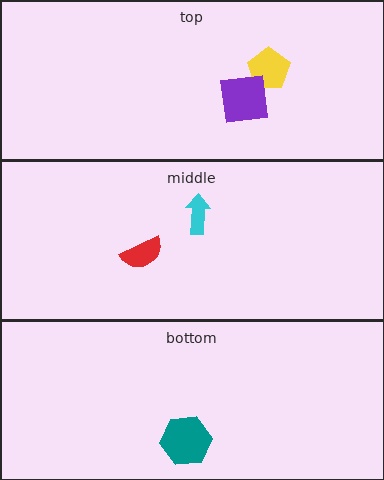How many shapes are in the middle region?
2.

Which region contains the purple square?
The top region.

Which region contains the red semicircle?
The middle region.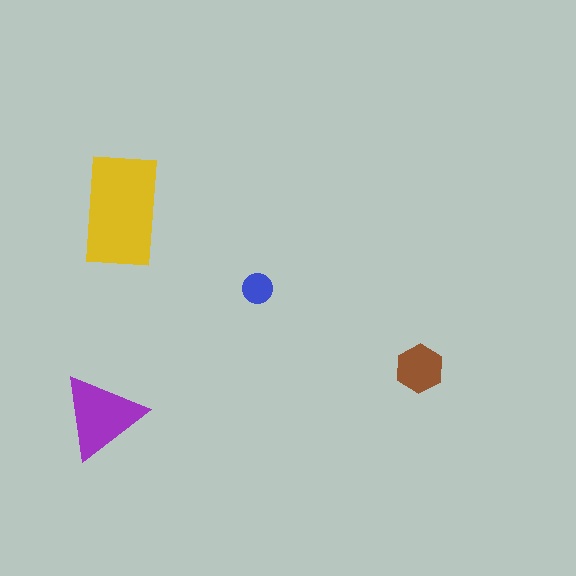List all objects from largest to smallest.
The yellow rectangle, the purple triangle, the brown hexagon, the blue circle.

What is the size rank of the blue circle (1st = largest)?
4th.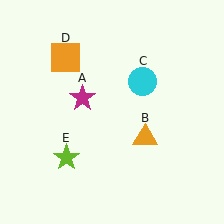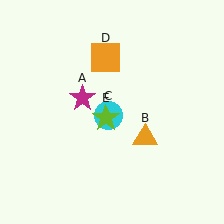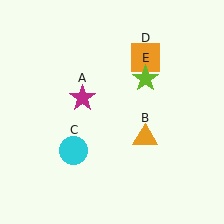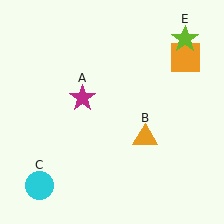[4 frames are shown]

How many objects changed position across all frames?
3 objects changed position: cyan circle (object C), orange square (object D), lime star (object E).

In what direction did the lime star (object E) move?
The lime star (object E) moved up and to the right.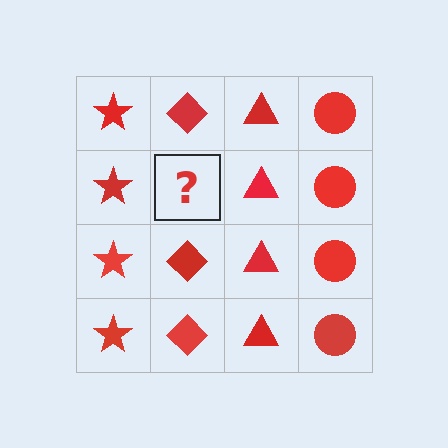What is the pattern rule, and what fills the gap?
The rule is that each column has a consistent shape. The gap should be filled with a red diamond.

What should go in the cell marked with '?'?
The missing cell should contain a red diamond.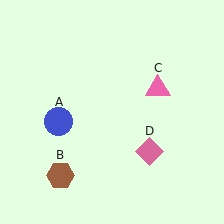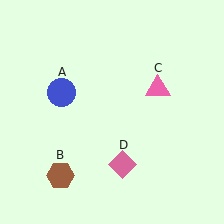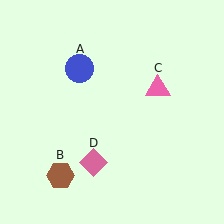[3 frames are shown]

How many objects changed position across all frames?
2 objects changed position: blue circle (object A), pink diamond (object D).